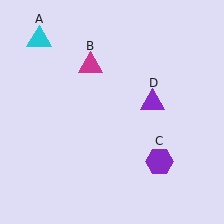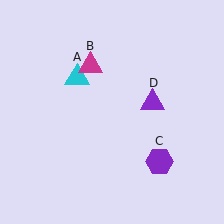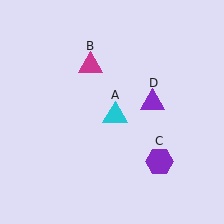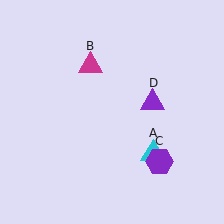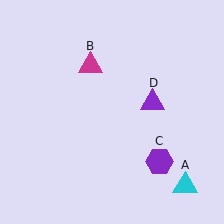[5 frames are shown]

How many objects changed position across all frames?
1 object changed position: cyan triangle (object A).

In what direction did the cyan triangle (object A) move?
The cyan triangle (object A) moved down and to the right.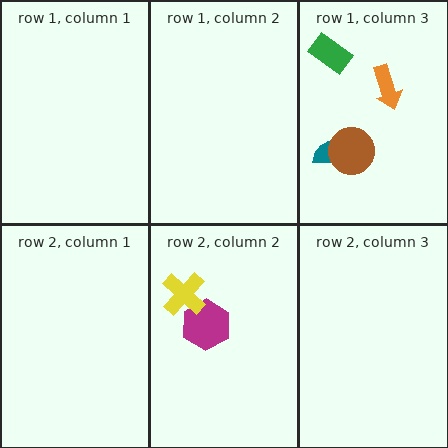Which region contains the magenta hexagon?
The row 2, column 2 region.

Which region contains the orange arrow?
The row 1, column 3 region.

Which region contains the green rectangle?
The row 1, column 3 region.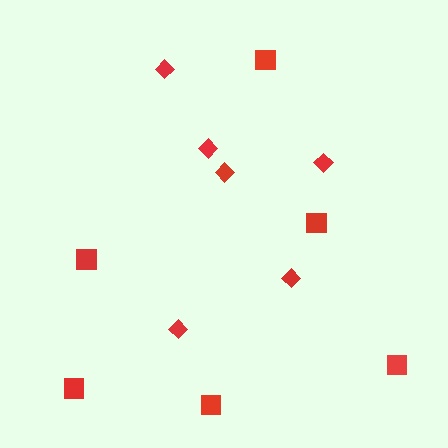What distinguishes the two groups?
There are 2 groups: one group of diamonds (6) and one group of squares (6).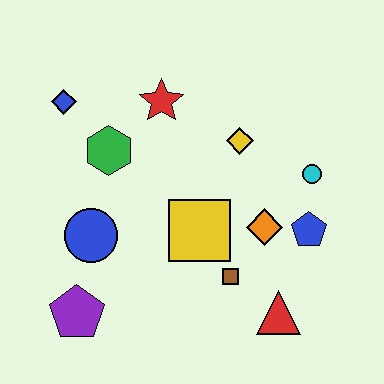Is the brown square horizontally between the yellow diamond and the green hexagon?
Yes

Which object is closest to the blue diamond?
The green hexagon is closest to the blue diamond.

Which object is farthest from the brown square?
The blue diamond is farthest from the brown square.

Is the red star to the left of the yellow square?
Yes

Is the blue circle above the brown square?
Yes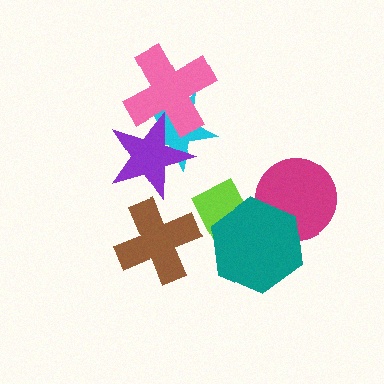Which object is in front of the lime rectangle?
The teal hexagon is in front of the lime rectangle.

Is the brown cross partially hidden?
No, no other shape covers it.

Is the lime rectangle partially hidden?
Yes, it is partially covered by another shape.